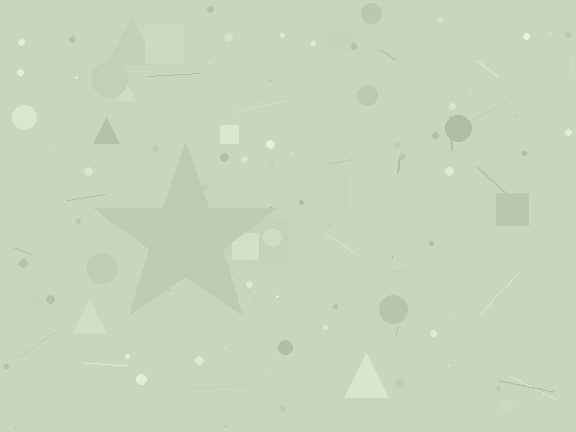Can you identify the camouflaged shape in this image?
The camouflaged shape is a star.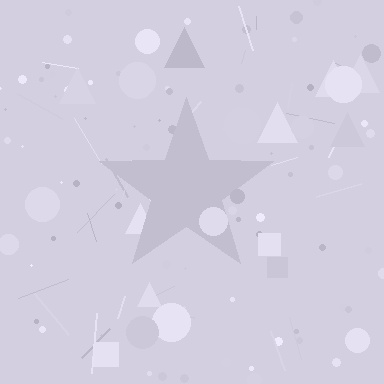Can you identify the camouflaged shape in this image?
The camouflaged shape is a star.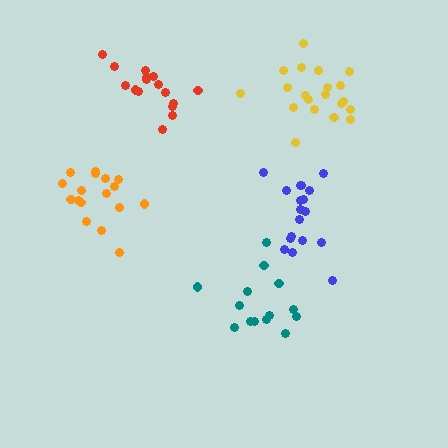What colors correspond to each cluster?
The clusters are colored: blue, teal, orange, yellow, red.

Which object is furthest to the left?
The orange cluster is leftmost.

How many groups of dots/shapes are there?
There are 5 groups.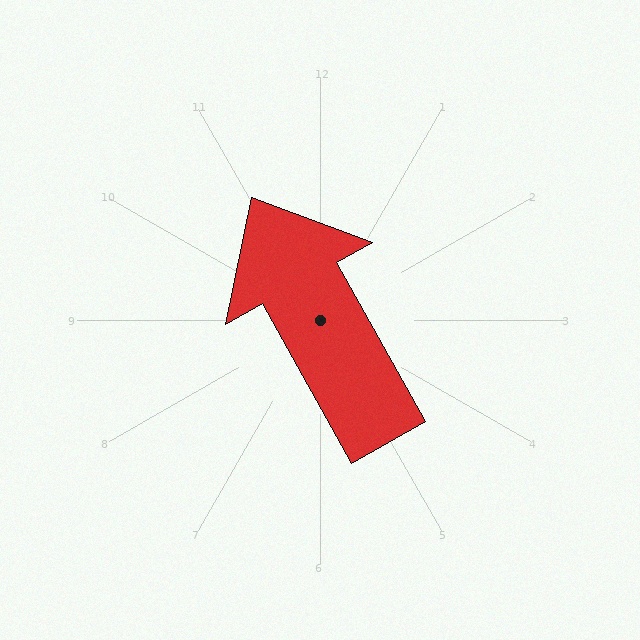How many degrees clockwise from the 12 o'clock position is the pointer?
Approximately 331 degrees.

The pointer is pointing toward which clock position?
Roughly 11 o'clock.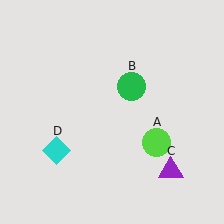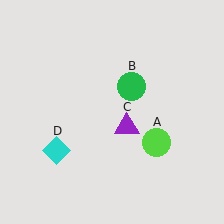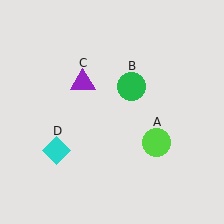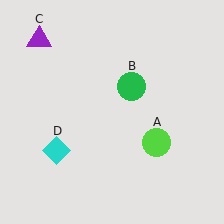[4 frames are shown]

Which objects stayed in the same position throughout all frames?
Lime circle (object A) and green circle (object B) and cyan diamond (object D) remained stationary.